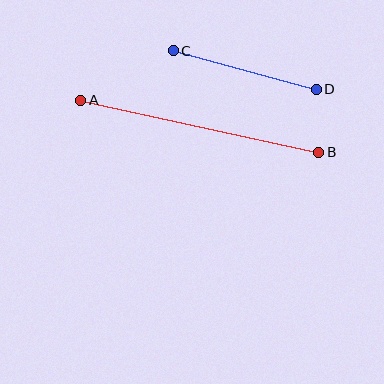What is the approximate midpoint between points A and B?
The midpoint is at approximately (200, 126) pixels.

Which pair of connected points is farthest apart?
Points A and B are farthest apart.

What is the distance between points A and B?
The distance is approximately 244 pixels.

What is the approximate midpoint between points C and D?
The midpoint is at approximately (245, 70) pixels.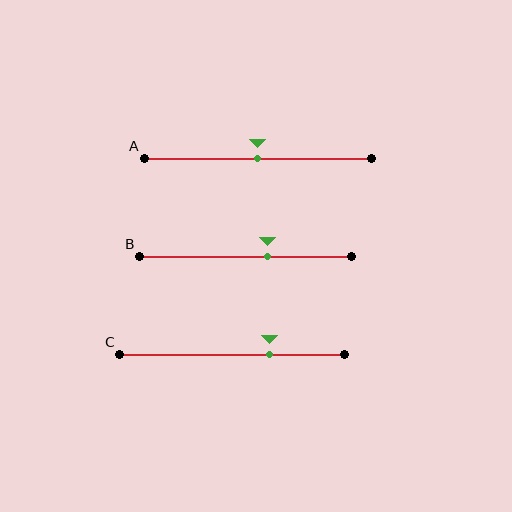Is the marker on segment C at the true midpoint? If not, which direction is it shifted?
No, the marker on segment C is shifted to the right by about 16% of the segment length.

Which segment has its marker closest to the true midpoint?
Segment A has its marker closest to the true midpoint.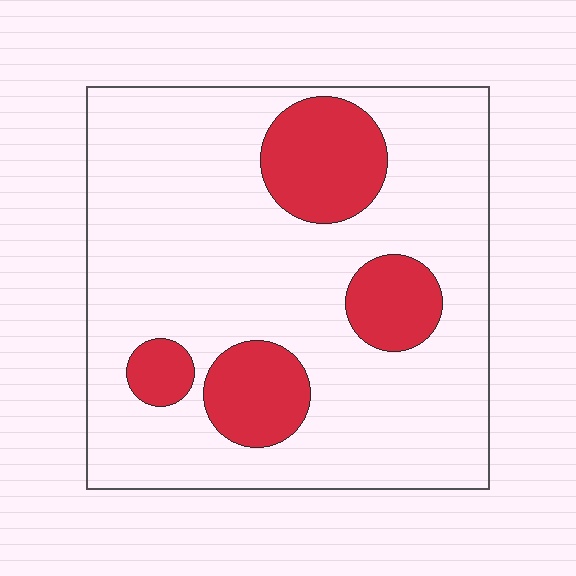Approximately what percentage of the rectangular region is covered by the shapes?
Approximately 20%.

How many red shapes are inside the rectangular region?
4.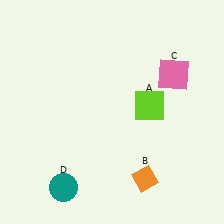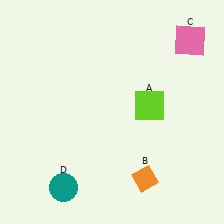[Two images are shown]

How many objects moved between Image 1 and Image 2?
1 object moved between the two images.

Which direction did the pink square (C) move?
The pink square (C) moved up.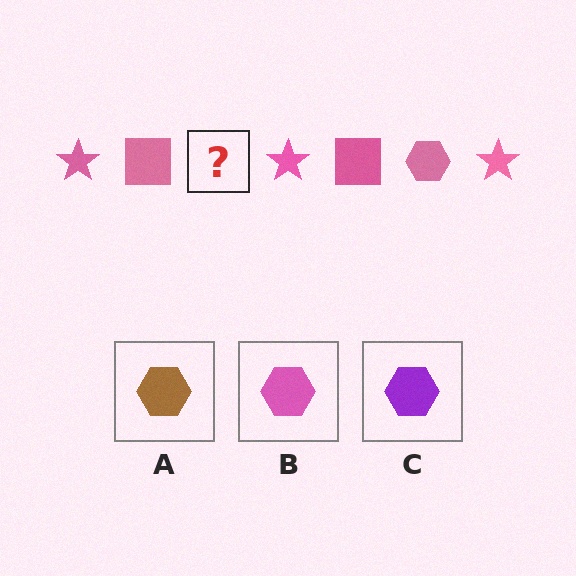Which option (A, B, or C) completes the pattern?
B.